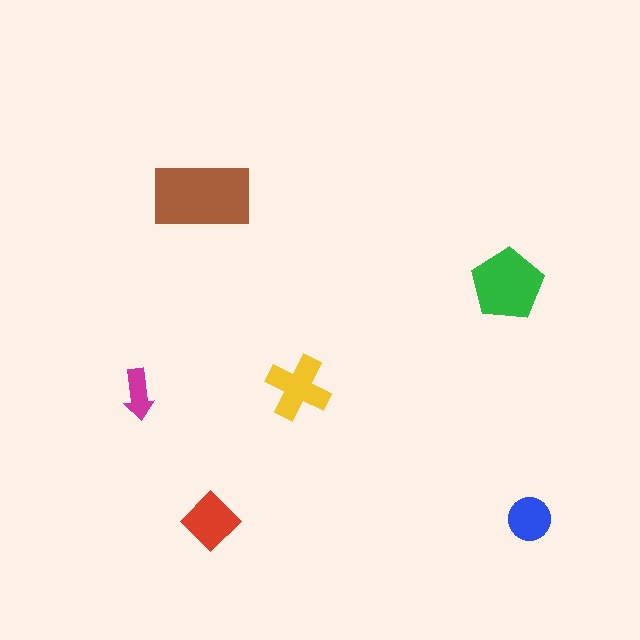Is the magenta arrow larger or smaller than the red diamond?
Smaller.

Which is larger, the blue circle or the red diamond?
The red diamond.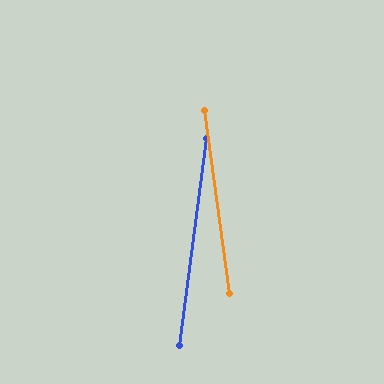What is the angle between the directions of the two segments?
Approximately 15 degrees.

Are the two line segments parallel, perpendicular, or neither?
Neither parallel nor perpendicular — they differ by about 15°.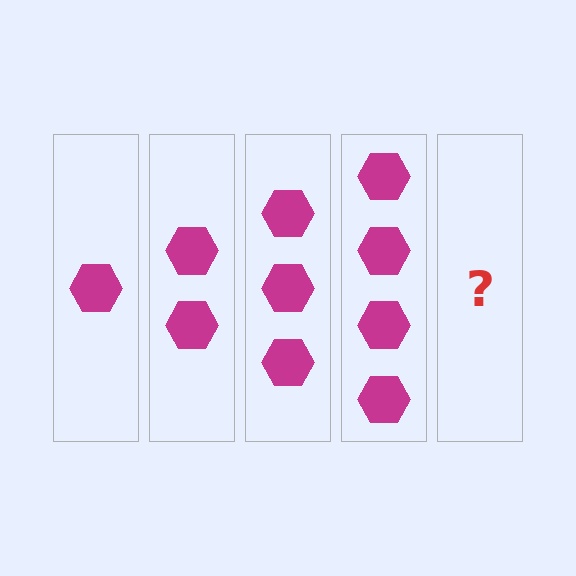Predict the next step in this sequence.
The next step is 5 hexagons.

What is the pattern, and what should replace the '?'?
The pattern is that each step adds one more hexagon. The '?' should be 5 hexagons.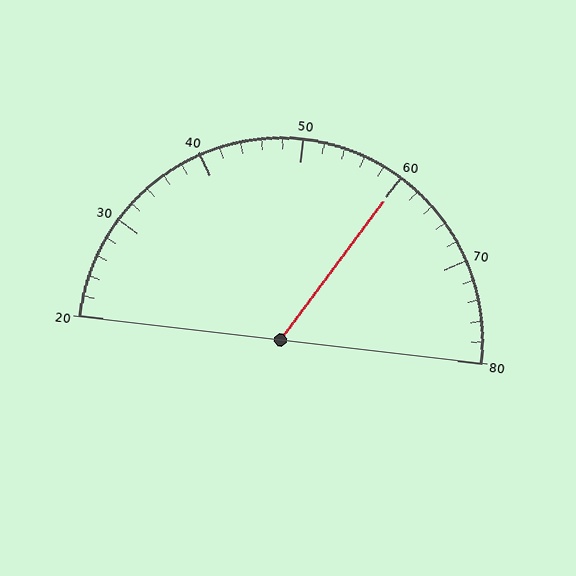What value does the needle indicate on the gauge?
The needle indicates approximately 60.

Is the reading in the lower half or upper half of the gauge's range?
The reading is in the upper half of the range (20 to 80).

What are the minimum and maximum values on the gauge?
The gauge ranges from 20 to 80.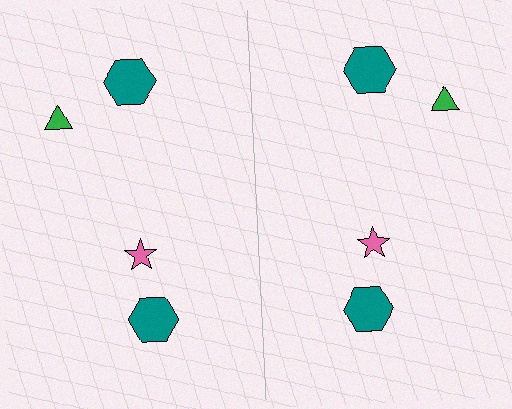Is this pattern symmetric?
Yes, this pattern has bilateral (reflection) symmetry.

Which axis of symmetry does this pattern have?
The pattern has a vertical axis of symmetry running through the center of the image.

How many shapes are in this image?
There are 8 shapes in this image.